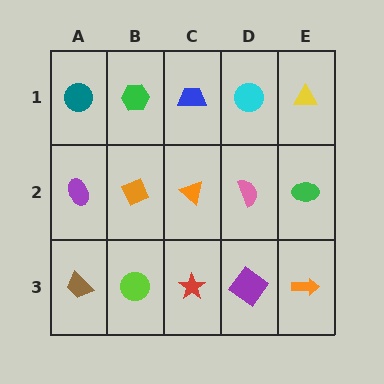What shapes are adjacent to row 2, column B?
A green hexagon (row 1, column B), a lime circle (row 3, column B), a purple ellipse (row 2, column A), an orange triangle (row 2, column C).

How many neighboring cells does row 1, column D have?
3.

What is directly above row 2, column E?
A yellow triangle.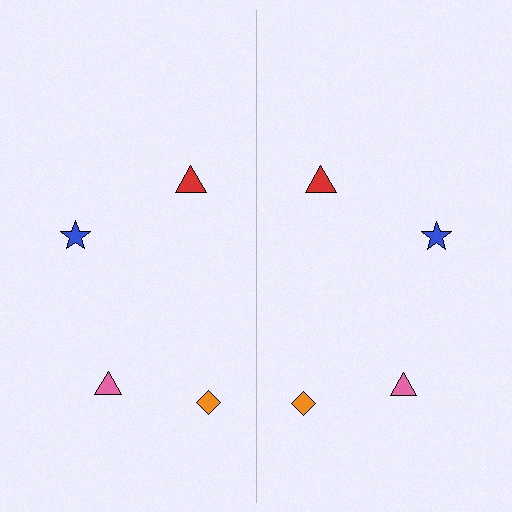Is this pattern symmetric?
Yes, this pattern has bilateral (reflection) symmetry.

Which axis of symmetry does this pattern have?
The pattern has a vertical axis of symmetry running through the center of the image.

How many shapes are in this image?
There are 8 shapes in this image.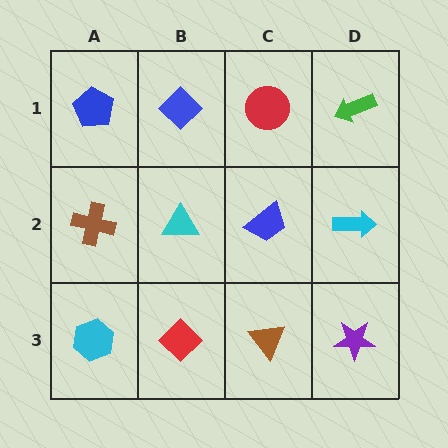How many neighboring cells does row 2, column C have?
4.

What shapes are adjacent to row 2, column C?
A red circle (row 1, column C), a brown triangle (row 3, column C), a cyan triangle (row 2, column B), a cyan arrow (row 2, column D).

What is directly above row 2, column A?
A blue pentagon.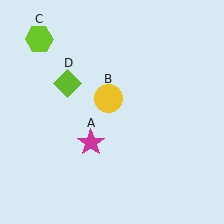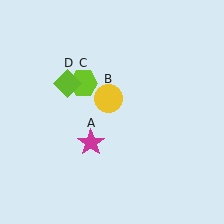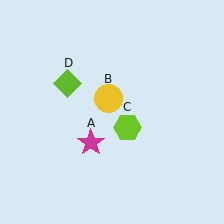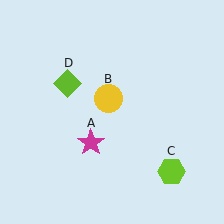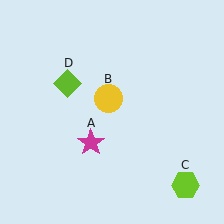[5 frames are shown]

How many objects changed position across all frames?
1 object changed position: lime hexagon (object C).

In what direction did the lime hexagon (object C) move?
The lime hexagon (object C) moved down and to the right.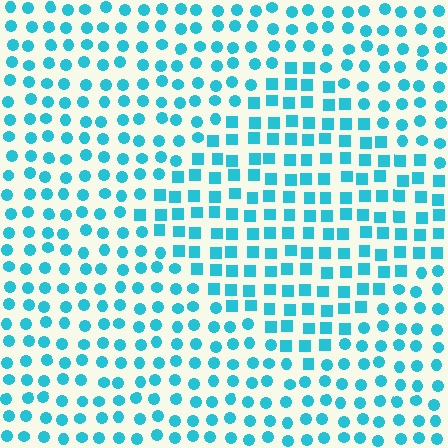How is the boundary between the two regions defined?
The boundary is defined by a change in element shape: squares inside vs. circles outside. All elements share the same color and spacing.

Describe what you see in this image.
The image is filled with small cyan elements arranged in a uniform grid. A diamond-shaped region contains squares, while the surrounding area contains circles. The boundary is defined purely by the change in element shape.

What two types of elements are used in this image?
The image uses squares inside the diamond region and circles outside it.